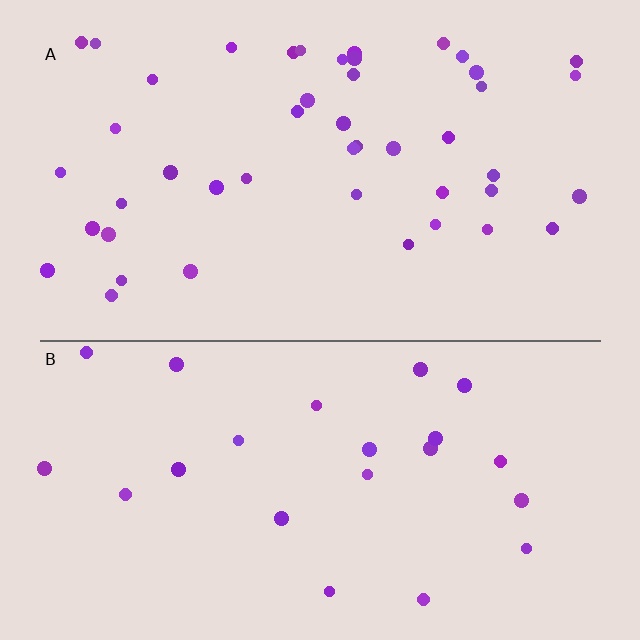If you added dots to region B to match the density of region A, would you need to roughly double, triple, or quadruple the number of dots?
Approximately double.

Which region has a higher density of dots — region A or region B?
A (the top).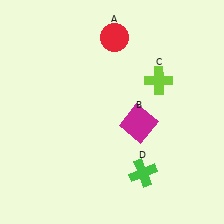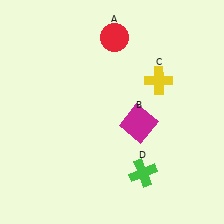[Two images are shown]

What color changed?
The cross (C) changed from lime in Image 1 to yellow in Image 2.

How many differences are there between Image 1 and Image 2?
There is 1 difference between the two images.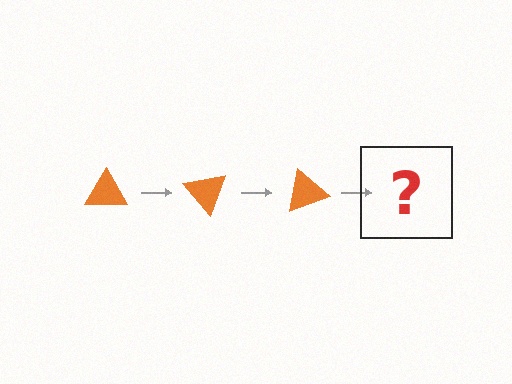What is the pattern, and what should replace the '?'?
The pattern is that the triangle rotates 50 degrees each step. The '?' should be an orange triangle rotated 150 degrees.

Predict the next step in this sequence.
The next step is an orange triangle rotated 150 degrees.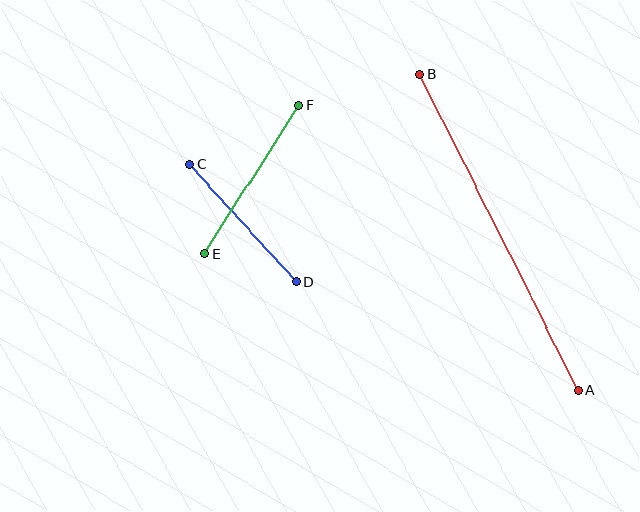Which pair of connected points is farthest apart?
Points A and B are farthest apart.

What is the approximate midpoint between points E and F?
The midpoint is at approximately (252, 179) pixels.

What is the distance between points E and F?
The distance is approximately 176 pixels.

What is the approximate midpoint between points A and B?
The midpoint is at approximately (499, 232) pixels.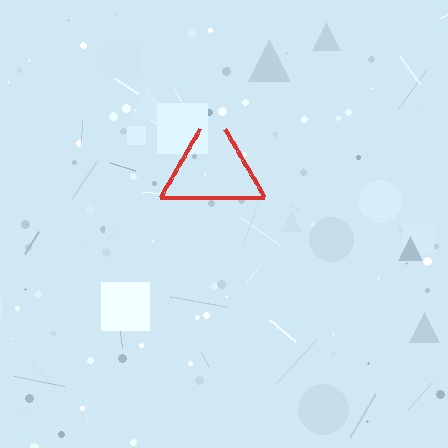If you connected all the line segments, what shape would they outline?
They would outline a triangle.